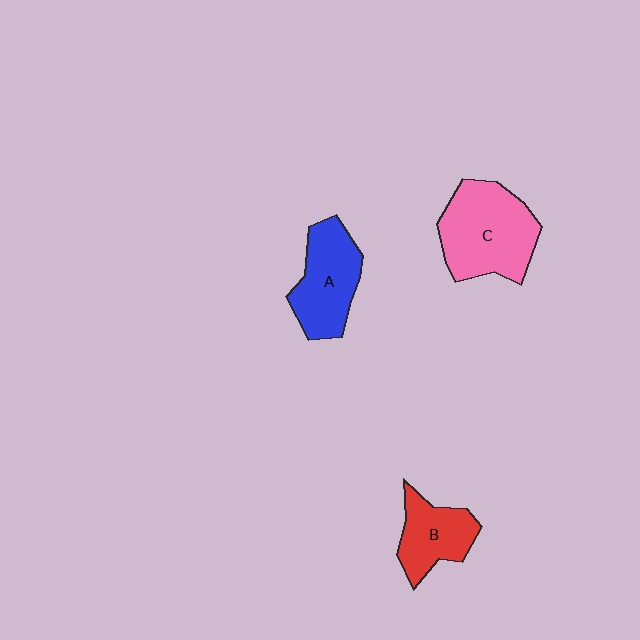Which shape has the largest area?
Shape C (pink).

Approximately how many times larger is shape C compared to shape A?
Approximately 1.3 times.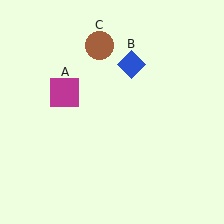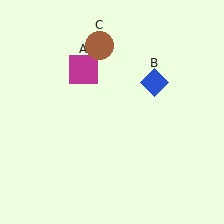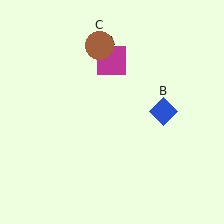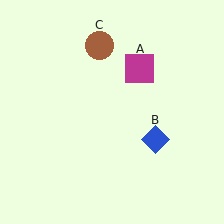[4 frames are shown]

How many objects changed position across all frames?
2 objects changed position: magenta square (object A), blue diamond (object B).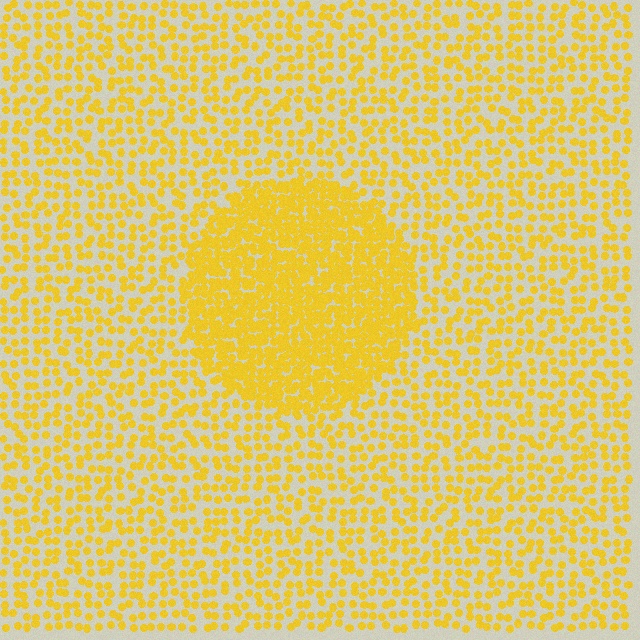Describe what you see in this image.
The image contains small yellow elements arranged at two different densities. A circle-shaped region is visible where the elements are more densely packed than the surrounding area.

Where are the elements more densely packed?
The elements are more densely packed inside the circle boundary.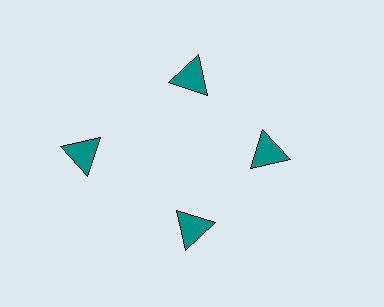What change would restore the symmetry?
The symmetry would be restored by moving it inward, back onto the ring so that all 4 triangles sit at equal angles and equal distance from the center.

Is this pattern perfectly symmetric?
No. The 4 teal triangles are arranged in a ring, but one element near the 9 o'clock position is pushed outward from the center, breaking the 4-fold rotational symmetry.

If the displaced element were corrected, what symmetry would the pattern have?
It would have 4-fold rotational symmetry — the pattern would map onto itself every 90 degrees.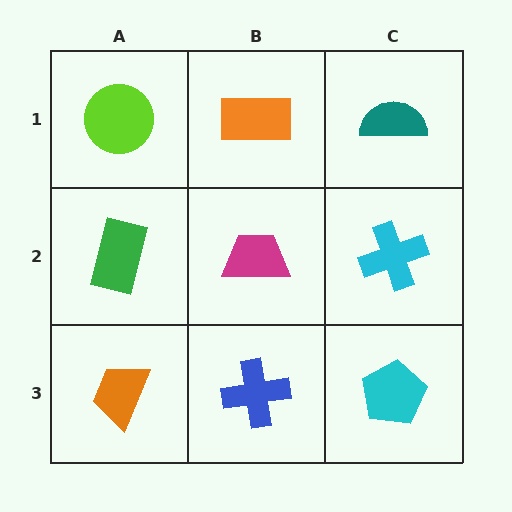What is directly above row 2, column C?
A teal semicircle.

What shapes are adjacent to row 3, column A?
A green rectangle (row 2, column A), a blue cross (row 3, column B).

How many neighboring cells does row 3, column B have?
3.